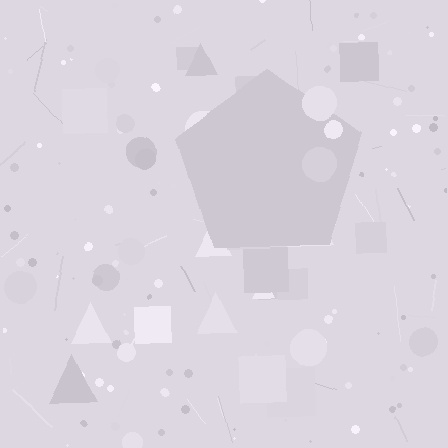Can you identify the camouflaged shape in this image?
The camouflaged shape is a pentagon.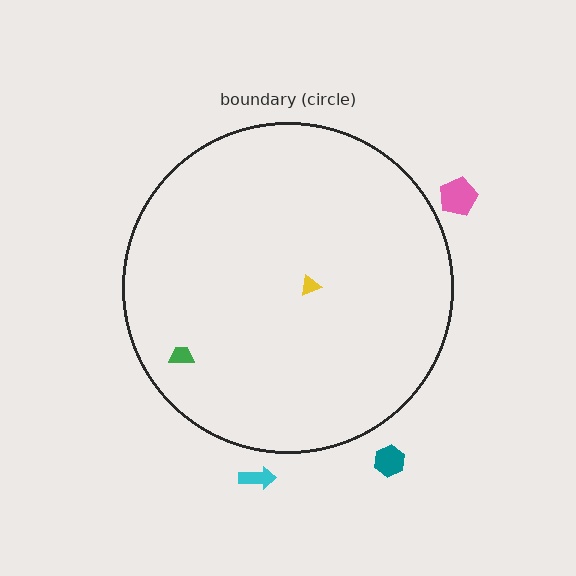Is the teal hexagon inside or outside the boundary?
Outside.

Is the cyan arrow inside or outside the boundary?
Outside.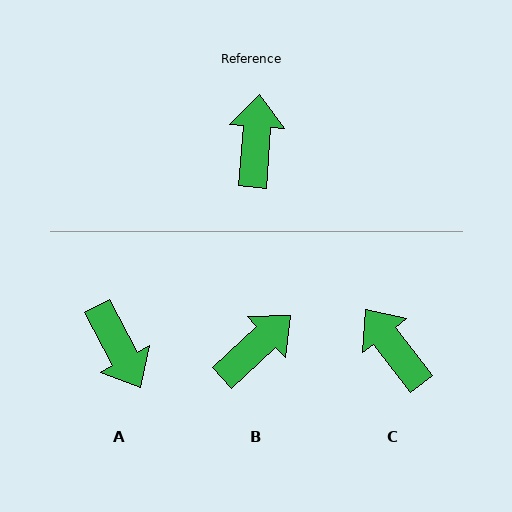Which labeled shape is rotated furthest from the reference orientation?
A, about 148 degrees away.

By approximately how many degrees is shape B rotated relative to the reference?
Approximately 43 degrees clockwise.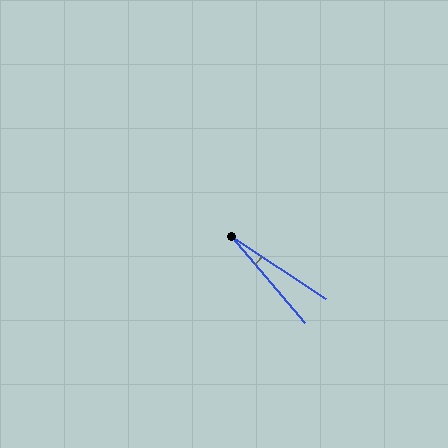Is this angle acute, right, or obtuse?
It is acute.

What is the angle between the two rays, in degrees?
Approximately 17 degrees.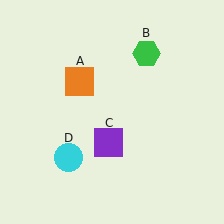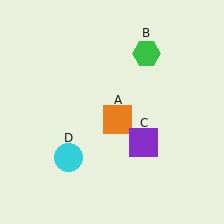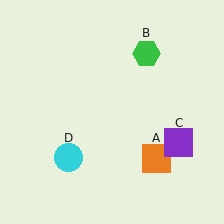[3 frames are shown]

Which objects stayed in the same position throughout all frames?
Green hexagon (object B) and cyan circle (object D) remained stationary.